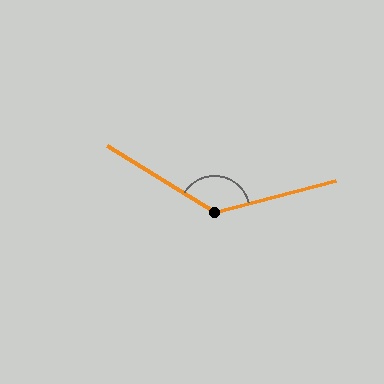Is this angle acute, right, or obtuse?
It is obtuse.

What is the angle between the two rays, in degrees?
Approximately 134 degrees.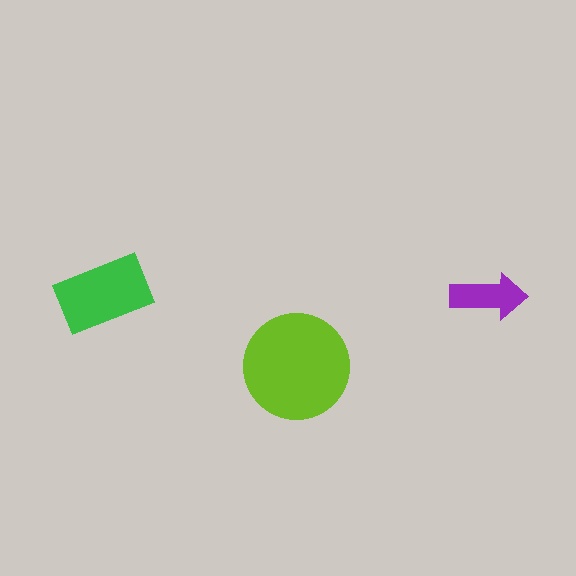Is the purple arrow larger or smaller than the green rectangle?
Smaller.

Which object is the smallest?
The purple arrow.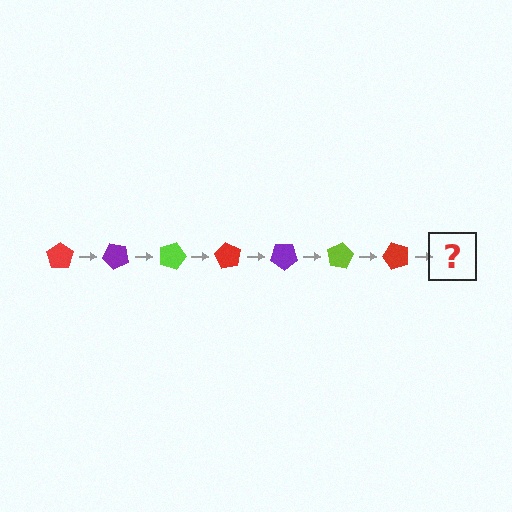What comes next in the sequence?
The next element should be a purple pentagon, rotated 315 degrees from the start.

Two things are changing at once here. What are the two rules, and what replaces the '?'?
The two rules are that it rotates 45 degrees each step and the color cycles through red, purple, and lime. The '?' should be a purple pentagon, rotated 315 degrees from the start.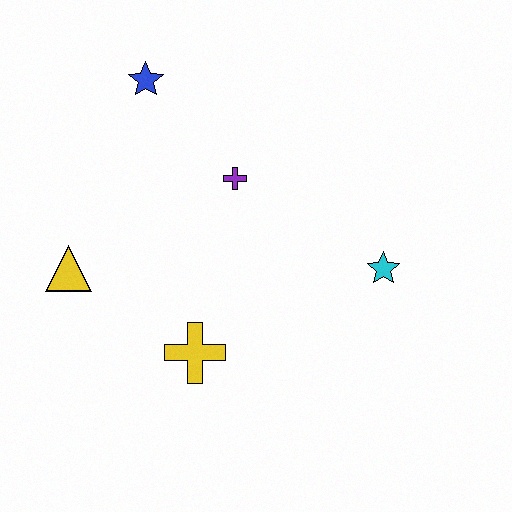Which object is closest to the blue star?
The purple cross is closest to the blue star.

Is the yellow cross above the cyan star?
No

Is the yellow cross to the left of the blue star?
No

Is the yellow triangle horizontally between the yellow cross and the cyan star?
No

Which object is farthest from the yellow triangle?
The cyan star is farthest from the yellow triangle.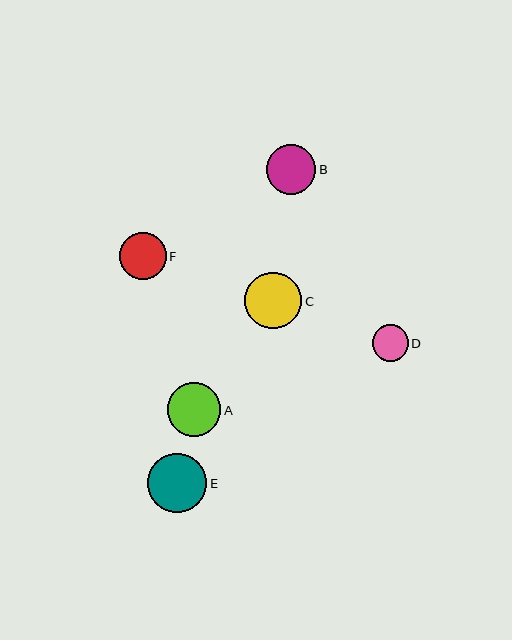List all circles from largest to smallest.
From largest to smallest: E, C, A, B, F, D.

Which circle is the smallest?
Circle D is the smallest with a size of approximately 36 pixels.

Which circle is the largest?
Circle E is the largest with a size of approximately 59 pixels.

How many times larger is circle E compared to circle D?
Circle E is approximately 1.6 times the size of circle D.